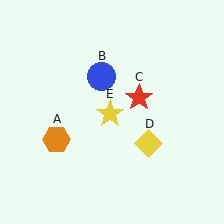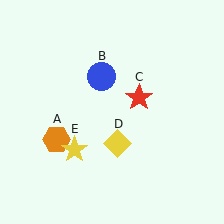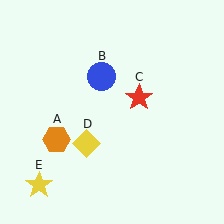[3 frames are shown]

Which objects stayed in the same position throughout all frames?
Orange hexagon (object A) and blue circle (object B) and red star (object C) remained stationary.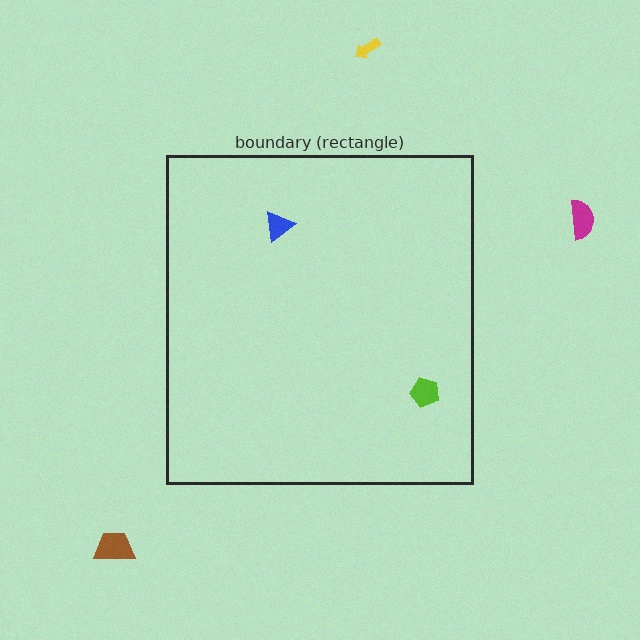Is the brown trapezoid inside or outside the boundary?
Outside.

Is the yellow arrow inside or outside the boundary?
Outside.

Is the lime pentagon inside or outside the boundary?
Inside.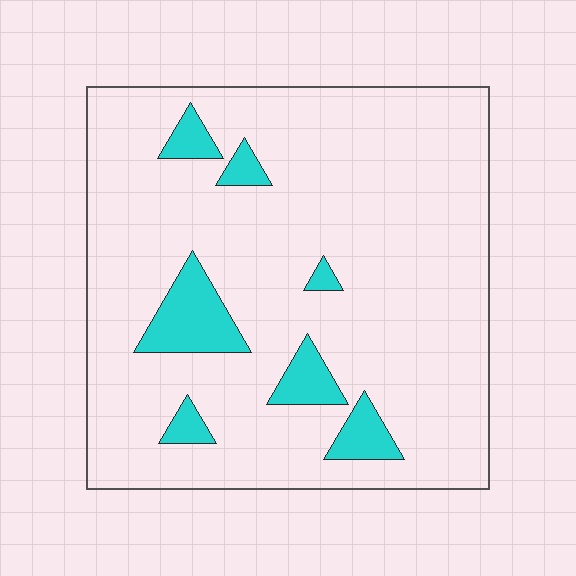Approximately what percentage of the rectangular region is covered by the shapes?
Approximately 10%.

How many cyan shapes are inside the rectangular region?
7.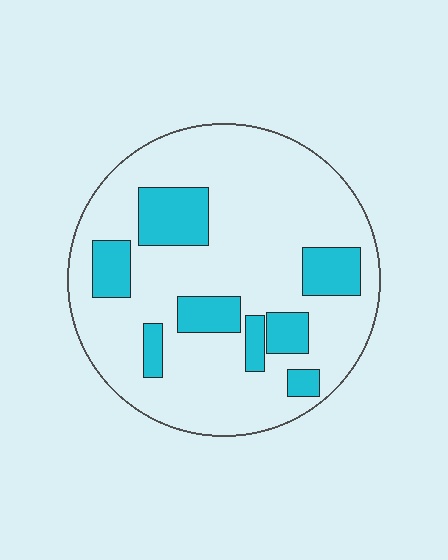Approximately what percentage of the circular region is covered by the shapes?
Approximately 20%.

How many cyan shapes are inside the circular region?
8.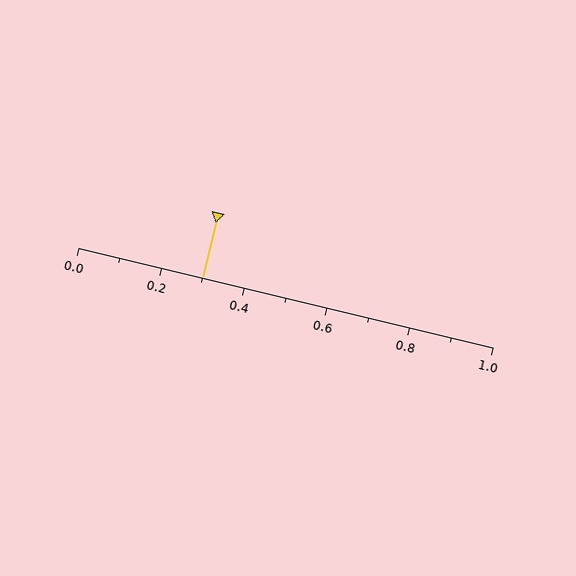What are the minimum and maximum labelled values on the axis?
The axis runs from 0.0 to 1.0.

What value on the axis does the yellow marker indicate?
The marker indicates approximately 0.3.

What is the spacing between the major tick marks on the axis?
The major ticks are spaced 0.2 apart.